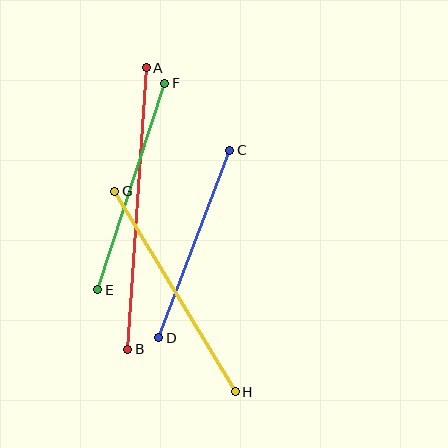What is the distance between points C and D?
The distance is approximately 200 pixels.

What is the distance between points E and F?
The distance is approximately 217 pixels.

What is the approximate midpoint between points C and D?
The midpoint is at approximately (194, 244) pixels.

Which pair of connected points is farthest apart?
Points A and B are farthest apart.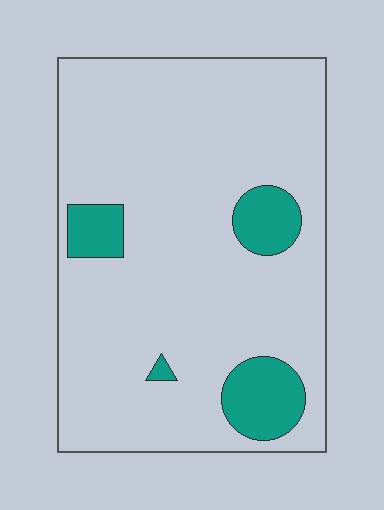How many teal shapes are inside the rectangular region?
4.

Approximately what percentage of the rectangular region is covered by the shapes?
Approximately 10%.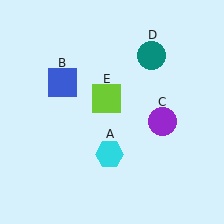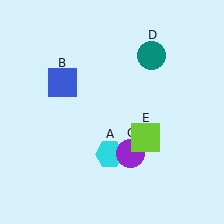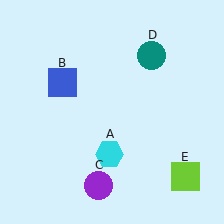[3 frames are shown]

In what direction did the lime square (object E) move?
The lime square (object E) moved down and to the right.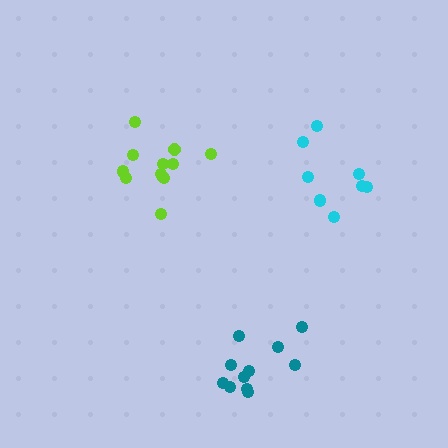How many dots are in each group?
Group 1: 8 dots, Group 2: 12 dots, Group 3: 11 dots (31 total).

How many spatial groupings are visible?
There are 3 spatial groupings.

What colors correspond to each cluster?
The clusters are colored: cyan, lime, teal.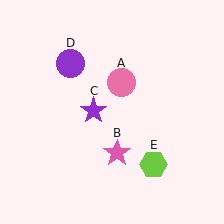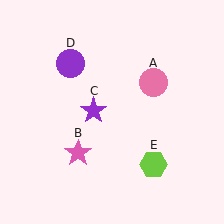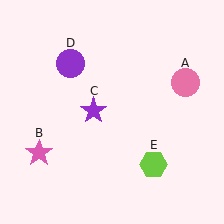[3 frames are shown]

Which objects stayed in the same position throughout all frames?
Purple star (object C) and purple circle (object D) and lime hexagon (object E) remained stationary.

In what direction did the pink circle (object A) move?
The pink circle (object A) moved right.